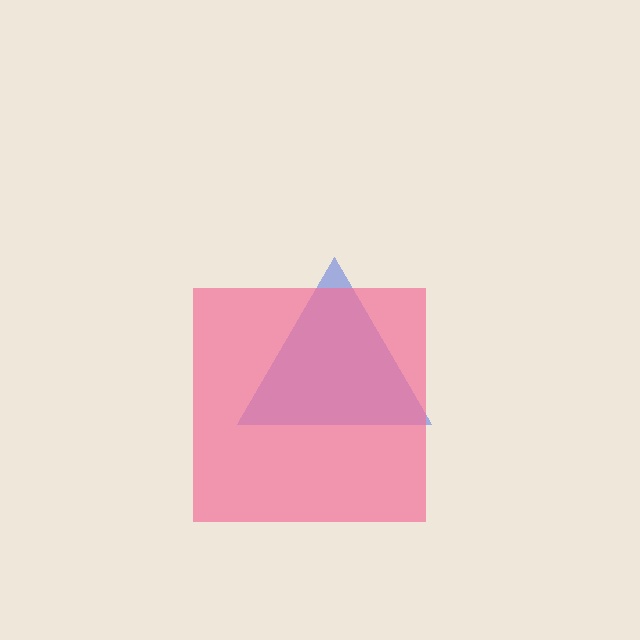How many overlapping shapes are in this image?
There are 2 overlapping shapes in the image.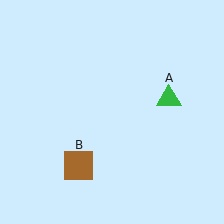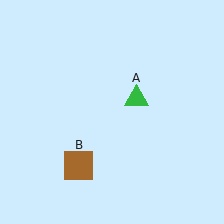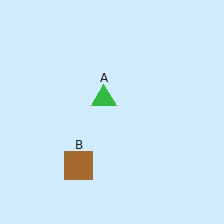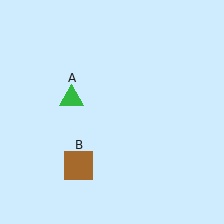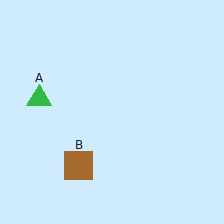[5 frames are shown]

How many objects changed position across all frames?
1 object changed position: green triangle (object A).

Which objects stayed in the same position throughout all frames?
Brown square (object B) remained stationary.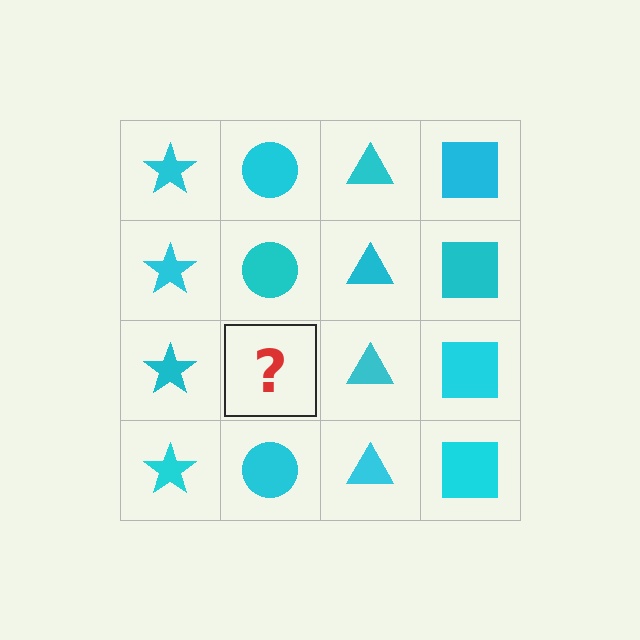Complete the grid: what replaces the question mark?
The question mark should be replaced with a cyan circle.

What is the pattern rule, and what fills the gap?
The rule is that each column has a consistent shape. The gap should be filled with a cyan circle.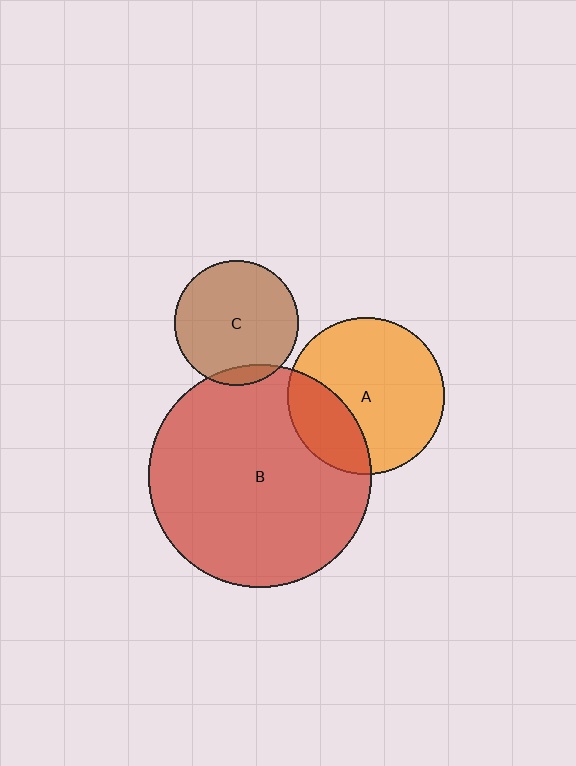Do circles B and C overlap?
Yes.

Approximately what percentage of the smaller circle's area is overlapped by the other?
Approximately 10%.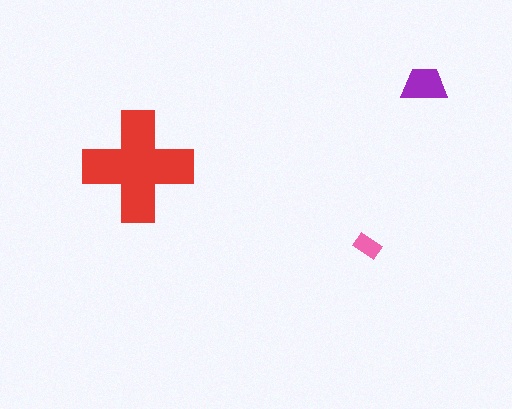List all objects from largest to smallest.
The red cross, the purple trapezoid, the pink rectangle.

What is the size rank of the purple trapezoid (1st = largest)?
2nd.